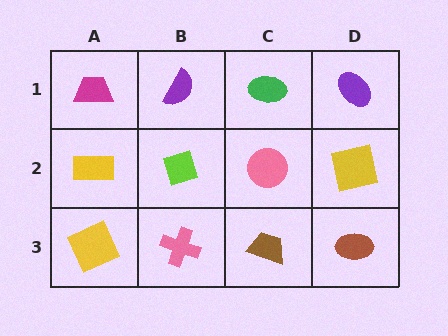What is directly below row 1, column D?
A yellow square.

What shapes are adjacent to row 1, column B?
A lime diamond (row 2, column B), a magenta trapezoid (row 1, column A), a green ellipse (row 1, column C).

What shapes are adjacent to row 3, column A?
A yellow rectangle (row 2, column A), a pink cross (row 3, column B).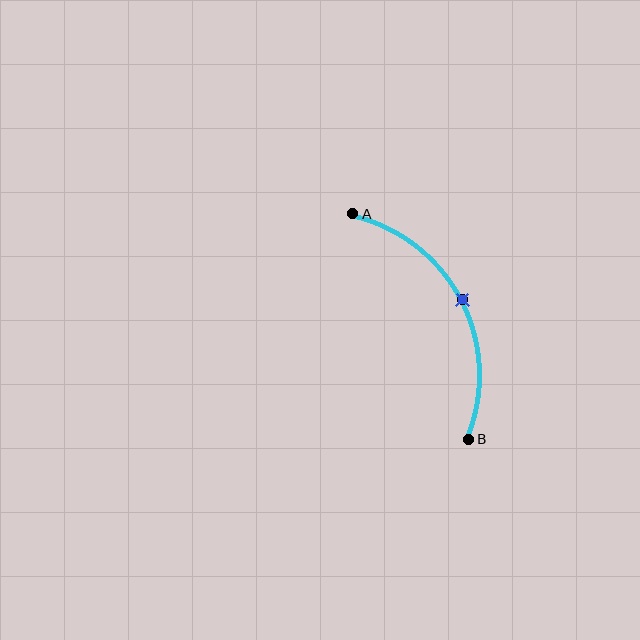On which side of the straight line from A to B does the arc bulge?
The arc bulges to the right of the straight line connecting A and B.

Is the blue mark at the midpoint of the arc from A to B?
Yes. The blue mark lies on the arc at equal arc-length from both A and B — it is the arc midpoint.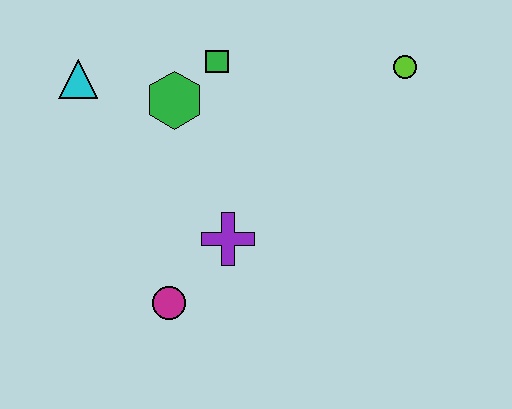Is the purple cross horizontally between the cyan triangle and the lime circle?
Yes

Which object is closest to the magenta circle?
The purple cross is closest to the magenta circle.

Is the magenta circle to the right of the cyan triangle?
Yes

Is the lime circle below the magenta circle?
No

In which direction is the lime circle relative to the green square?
The lime circle is to the right of the green square.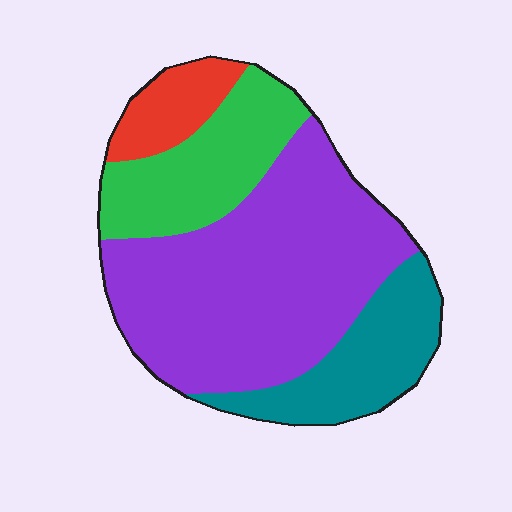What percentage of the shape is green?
Green covers around 20% of the shape.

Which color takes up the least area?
Red, at roughly 10%.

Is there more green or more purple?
Purple.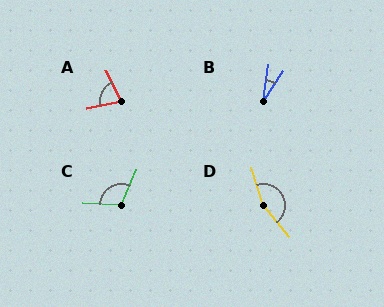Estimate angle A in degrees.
Approximately 75 degrees.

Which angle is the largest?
D, at approximately 158 degrees.